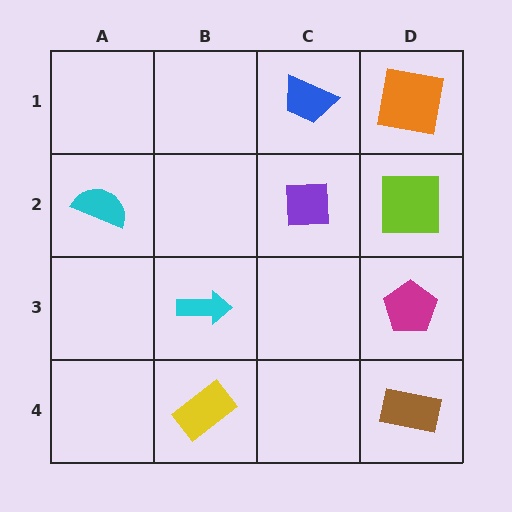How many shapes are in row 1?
2 shapes.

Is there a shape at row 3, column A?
No, that cell is empty.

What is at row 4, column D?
A brown rectangle.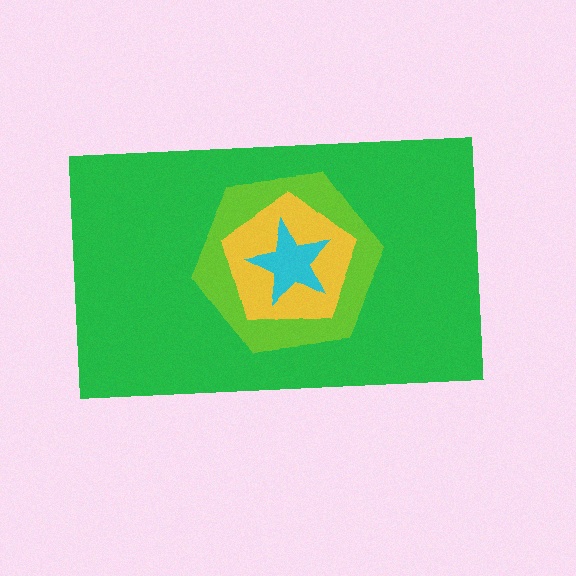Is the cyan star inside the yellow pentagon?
Yes.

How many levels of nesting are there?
4.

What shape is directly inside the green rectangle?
The lime hexagon.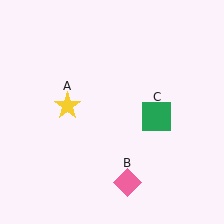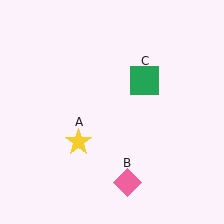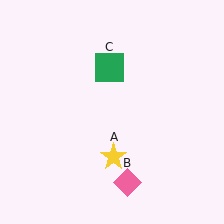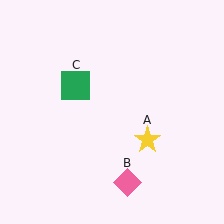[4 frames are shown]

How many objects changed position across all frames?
2 objects changed position: yellow star (object A), green square (object C).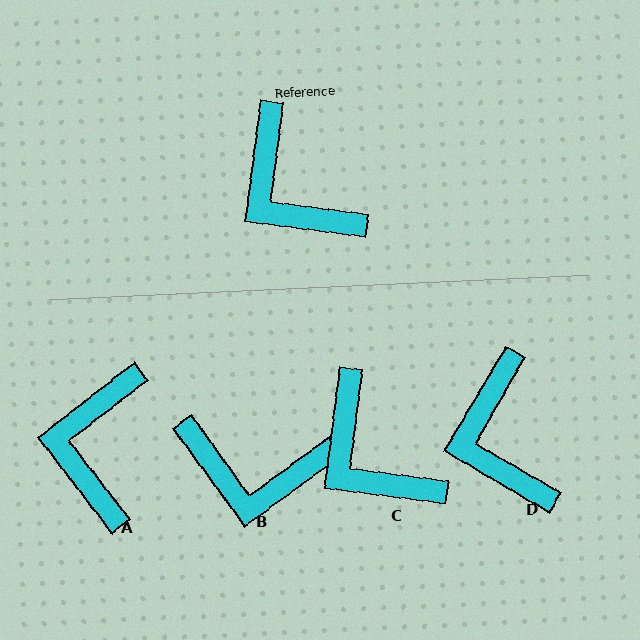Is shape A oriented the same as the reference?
No, it is off by about 45 degrees.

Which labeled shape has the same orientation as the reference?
C.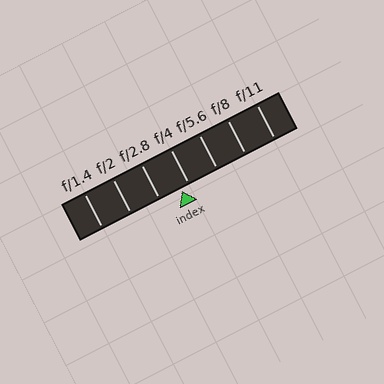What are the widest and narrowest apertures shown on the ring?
The widest aperture shown is f/1.4 and the narrowest is f/11.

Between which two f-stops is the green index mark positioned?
The index mark is between f/2.8 and f/4.